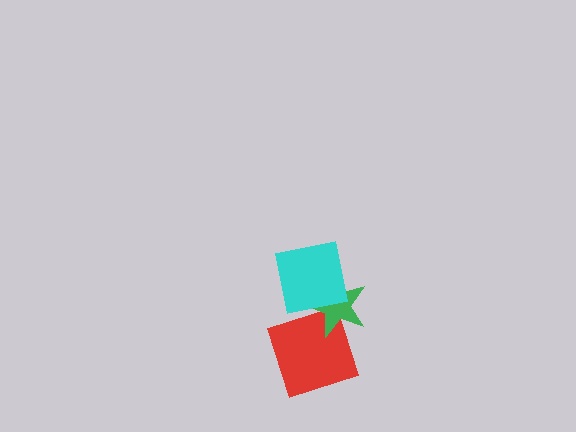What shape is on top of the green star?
The cyan square is on top of the green star.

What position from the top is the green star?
The green star is 2nd from the top.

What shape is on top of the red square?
The green star is on top of the red square.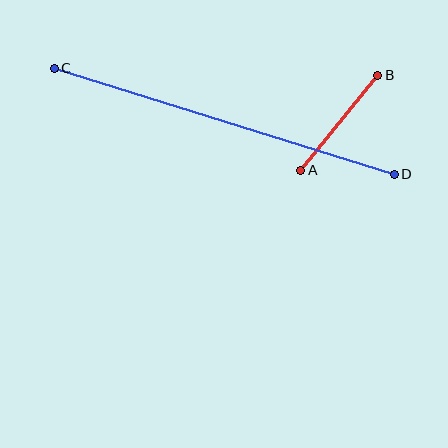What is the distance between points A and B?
The distance is approximately 123 pixels.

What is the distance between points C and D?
The distance is approximately 356 pixels.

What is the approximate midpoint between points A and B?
The midpoint is at approximately (339, 123) pixels.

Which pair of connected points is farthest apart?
Points C and D are farthest apart.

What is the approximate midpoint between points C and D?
The midpoint is at approximately (224, 121) pixels.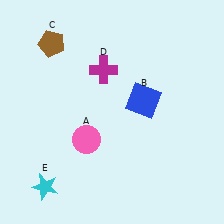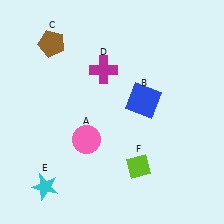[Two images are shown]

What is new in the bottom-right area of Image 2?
A lime diamond (F) was added in the bottom-right area of Image 2.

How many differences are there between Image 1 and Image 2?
There is 1 difference between the two images.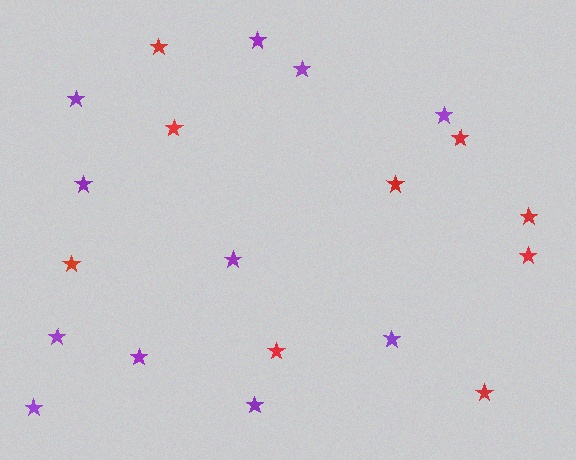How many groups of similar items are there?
There are 2 groups: one group of red stars (9) and one group of purple stars (11).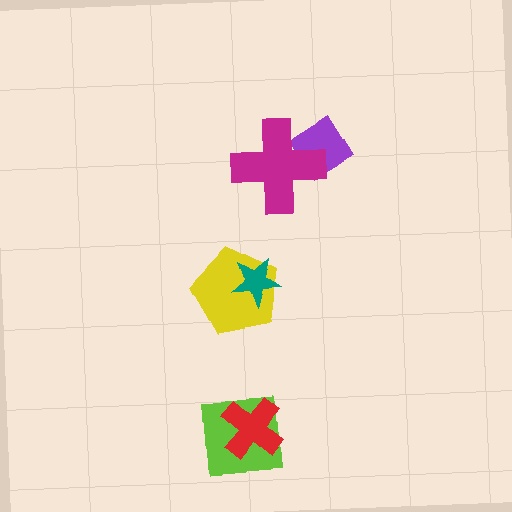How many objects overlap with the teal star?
1 object overlaps with the teal star.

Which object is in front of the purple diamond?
The magenta cross is in front of the purple diamond.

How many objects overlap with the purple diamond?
1 object overlaps with the purple diamond.